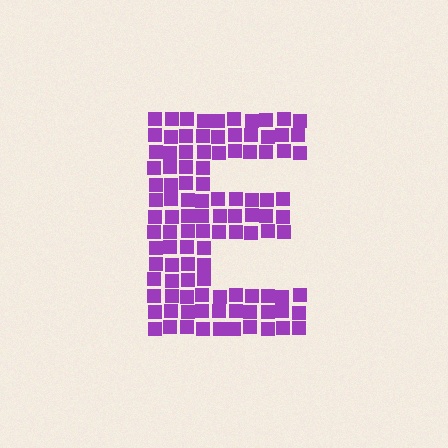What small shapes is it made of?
It is made of small squares.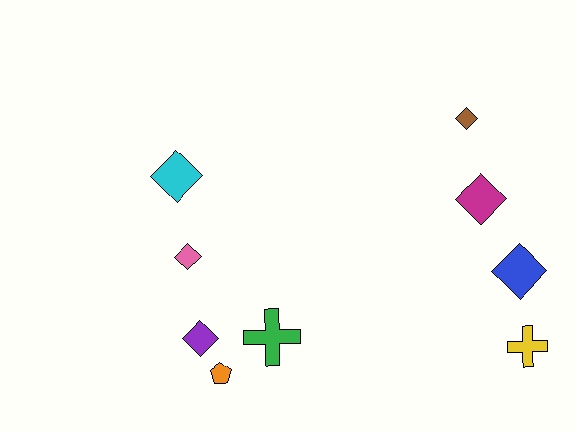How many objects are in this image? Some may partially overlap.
There are 9 objects.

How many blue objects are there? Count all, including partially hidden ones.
There is 1 blue object.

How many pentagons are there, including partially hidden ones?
There is 1 pentagon.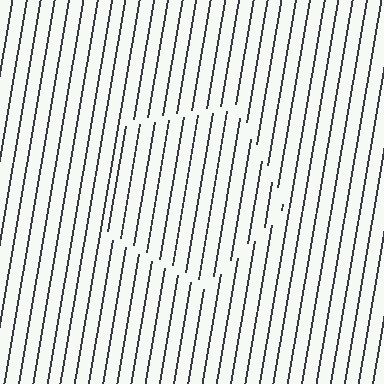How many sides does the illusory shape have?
5 sides — the line-ends trace a pentagon.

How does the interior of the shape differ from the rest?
The interior of the shape contains the same grating, shifted by half a period — the contour is defined by the phase discontinuity where line-ends from the inner and outer gratings abut.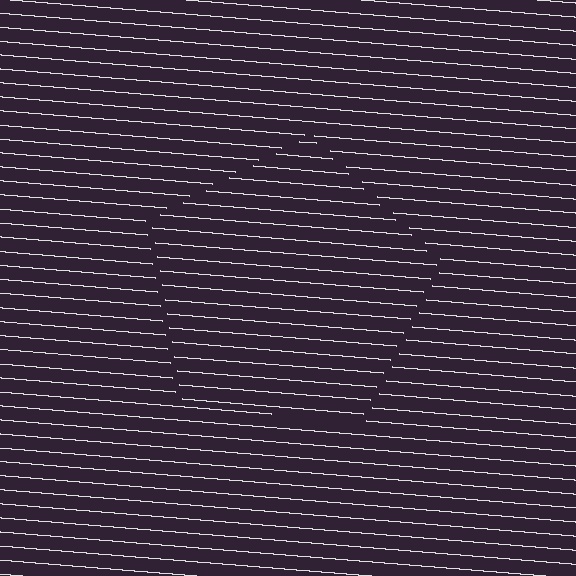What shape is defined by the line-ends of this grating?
An illusory pentagon. The interior of the shape contains the same grating, shifted by half a period — the contour is defined by the phase discontinuity where line-ends from the inner and outer gratings abut.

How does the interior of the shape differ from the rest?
The interior of the shape contains the same grating, shifted by half a period — the contour is defined by the phase discontinuity where line-ends from the inner and outer gratings abut.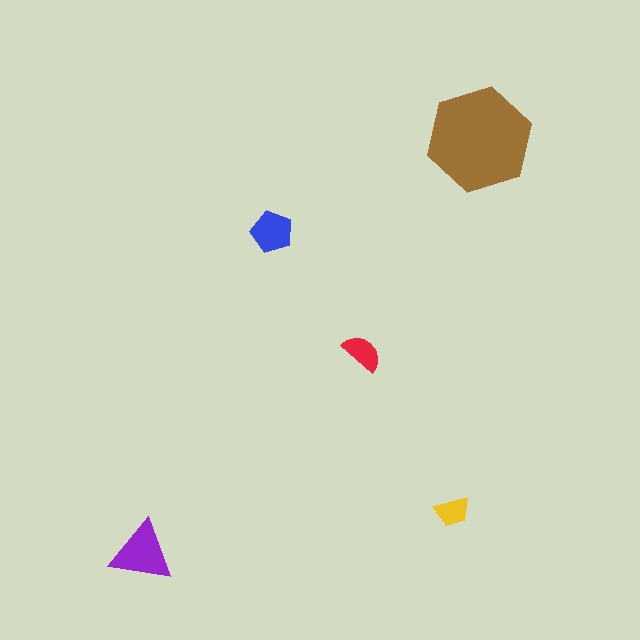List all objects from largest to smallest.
The brown hexagon, the purple triangle, the blue pentagon, the red semicircle, the yellow trapezoid.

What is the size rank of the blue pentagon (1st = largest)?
3rd.